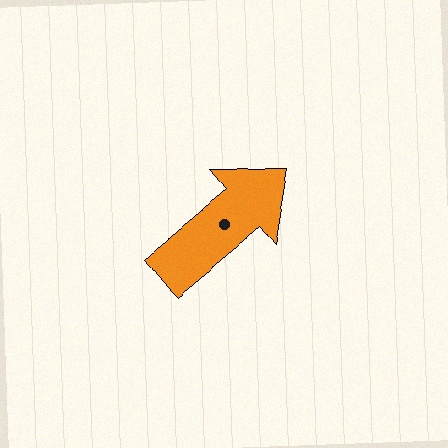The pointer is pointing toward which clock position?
Roughly 2 o'clock.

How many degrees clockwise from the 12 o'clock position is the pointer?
Approximately 51 degrees.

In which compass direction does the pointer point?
Northeast.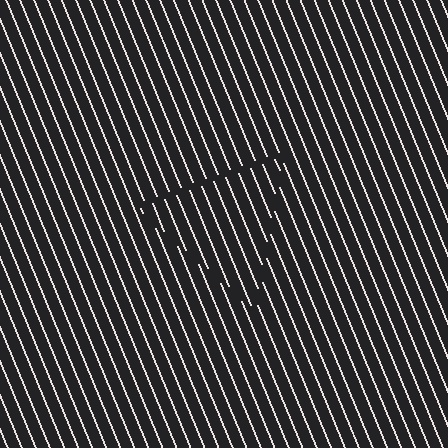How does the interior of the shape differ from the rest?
The interior of the shape contains the same grating, shifted by half a period — the contour is defined by the phase discontinuity where line-ends from the inner and outer gratings abut.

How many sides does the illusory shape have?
3 sides — the line-ends trace a triangle.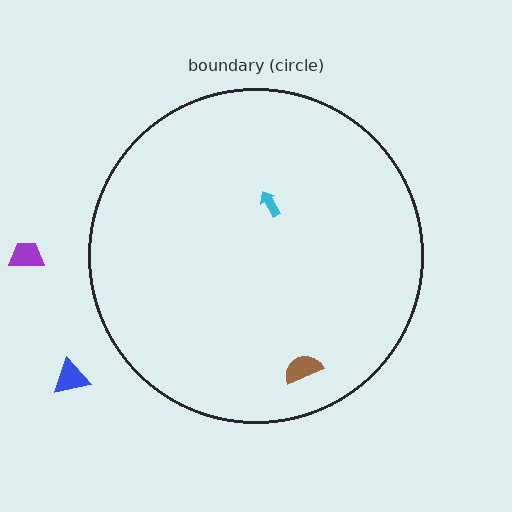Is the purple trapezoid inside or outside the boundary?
Outside.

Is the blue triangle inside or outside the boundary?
Outside.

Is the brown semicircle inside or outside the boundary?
Inside.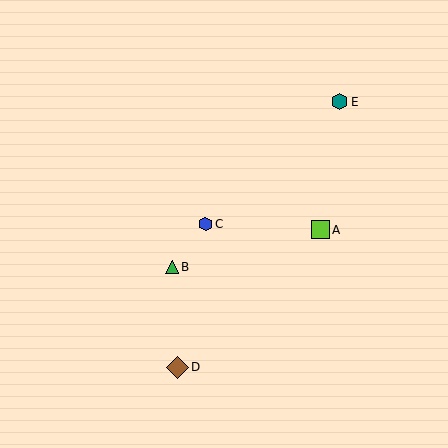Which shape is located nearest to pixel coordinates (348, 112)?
The teal hexagon (labeled E) at (340, 102) is nearest to that location.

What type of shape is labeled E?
Shape E is a teal hexagon.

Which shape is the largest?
The brown diamond (labeled D) is the largest.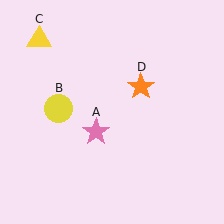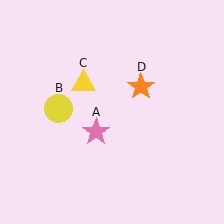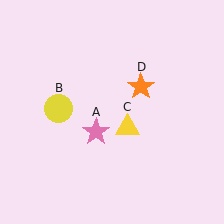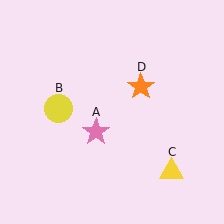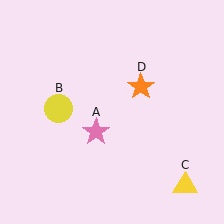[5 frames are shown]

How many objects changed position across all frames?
1 object changed position: yellow triangle (object C).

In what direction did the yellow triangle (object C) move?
The yellow triangle (object C) moved down and to the right.